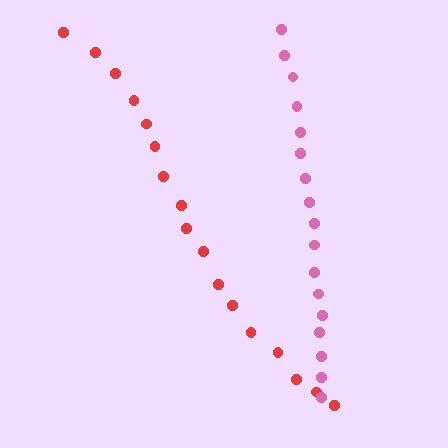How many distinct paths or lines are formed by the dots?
There are 2 distinct paths.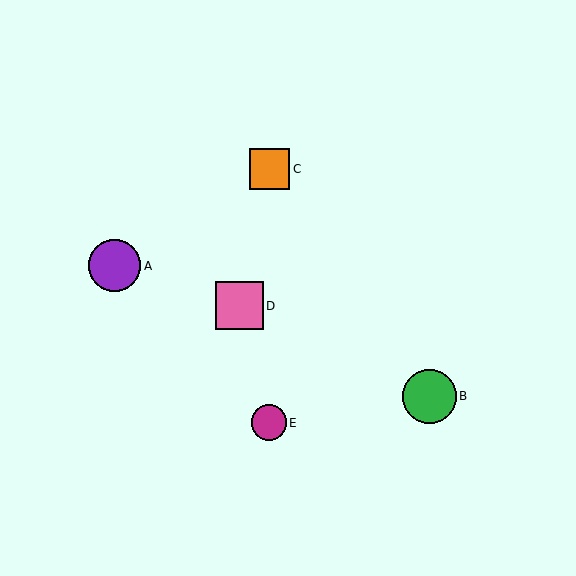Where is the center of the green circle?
The center of the green circle is at (430, 396).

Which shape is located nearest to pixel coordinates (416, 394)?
The green circle (labeled B) at (430, 396) is nearest to that location.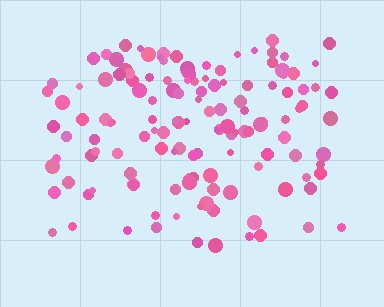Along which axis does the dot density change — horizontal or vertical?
Vertical.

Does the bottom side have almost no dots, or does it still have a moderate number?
Still a moderate number, just noticeably fewer than the top.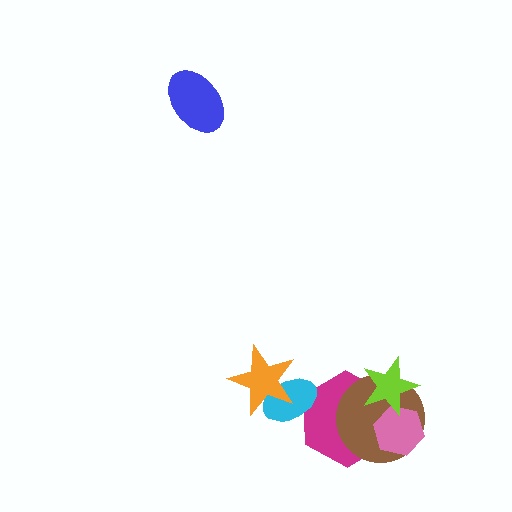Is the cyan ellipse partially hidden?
Yes, it is partially covered by another shape.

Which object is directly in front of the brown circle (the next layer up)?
The pink hexagon is directly in front of the brown circle.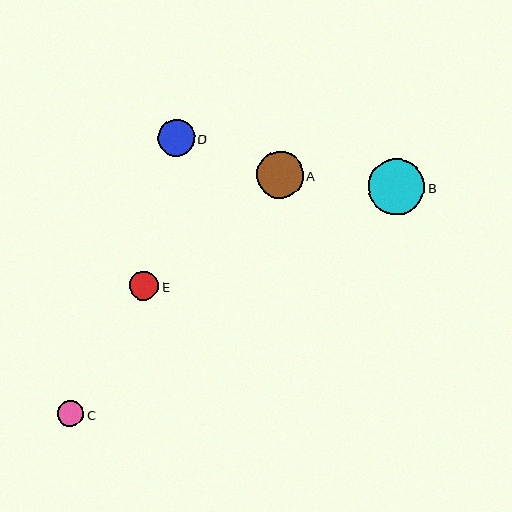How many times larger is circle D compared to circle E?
Circle D is approximately 1.3 times the size of circle E.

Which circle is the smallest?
Circle C is the smallest with a size of approximately 26 pixels.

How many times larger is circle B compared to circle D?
Circle B is approximately 1.5 times the size of circle D.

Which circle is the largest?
Circle B is the largest with a size of approximately 56 pixels.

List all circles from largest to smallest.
From largest to smallest: B, A, D, E, C.